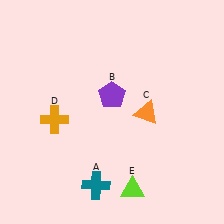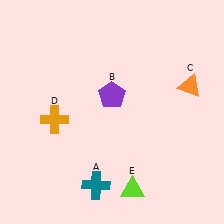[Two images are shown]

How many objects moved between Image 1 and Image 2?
1 object moved between the two images.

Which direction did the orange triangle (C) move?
The orange triangle (C) moved right.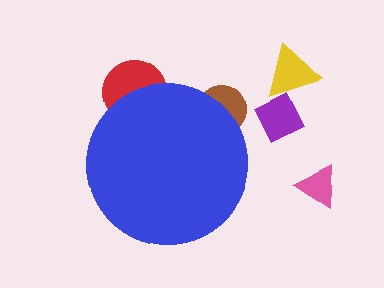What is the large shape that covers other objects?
A blue circle.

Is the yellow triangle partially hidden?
No, the yellow triangle is fully visible.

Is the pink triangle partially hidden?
No, the pink triangle is fully visible.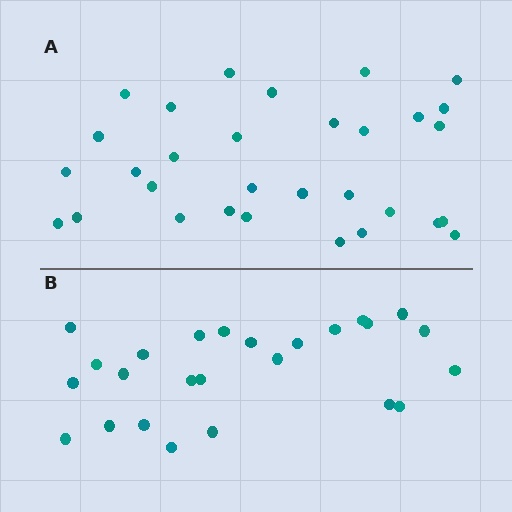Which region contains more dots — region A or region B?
Region A (the top region) has more dots.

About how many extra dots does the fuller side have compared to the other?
Region A has about 6 more dots than region B.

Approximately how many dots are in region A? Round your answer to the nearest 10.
About 30 dots. (The exact count is 31, which rounds to 30.)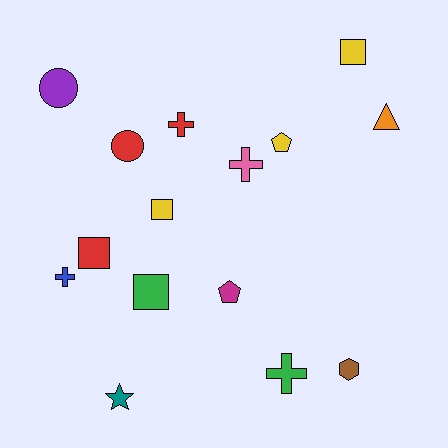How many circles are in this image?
There are 2 circles.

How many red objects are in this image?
There are 3 red objects.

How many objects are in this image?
There are 15 objects.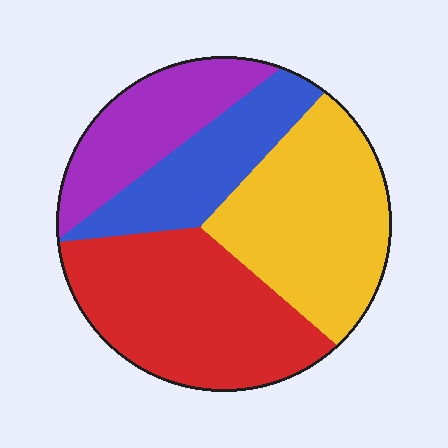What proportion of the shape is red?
Red covers roughly 35% of the shape.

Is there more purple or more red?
Red.